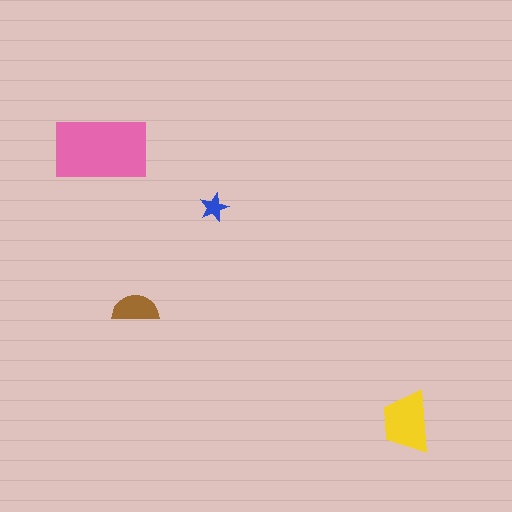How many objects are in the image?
There are 4 objects in the image.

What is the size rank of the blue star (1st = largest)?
4th.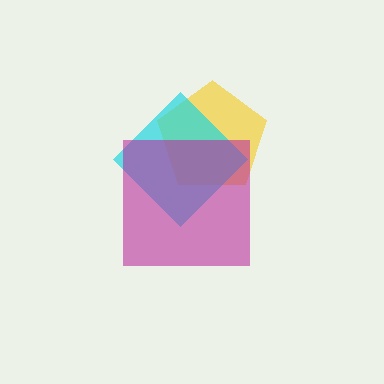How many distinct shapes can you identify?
There are 3 distinct shapes: a yellow pentagon, a cyan diamond, a magenta square.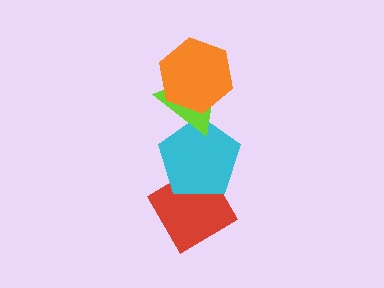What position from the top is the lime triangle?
The lime triangle is 2nd from the top.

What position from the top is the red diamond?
The red diamond is 4th from the top.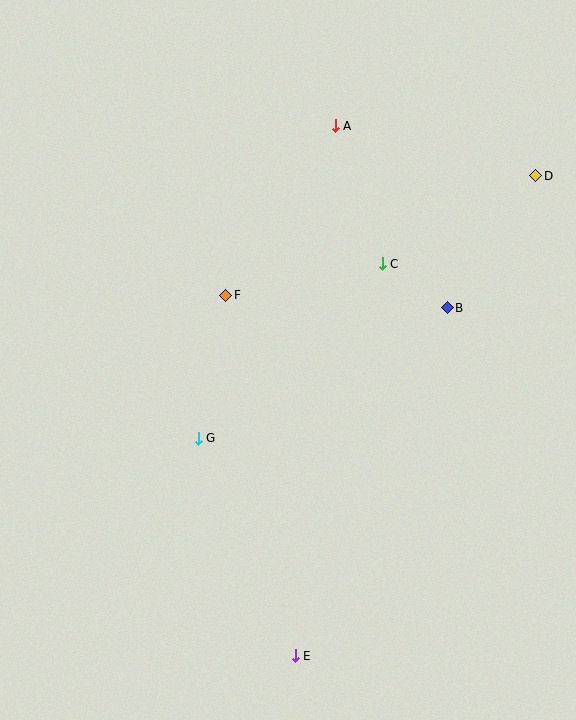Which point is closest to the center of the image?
Point F at (226, 295) is closest to the center.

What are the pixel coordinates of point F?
Point F is at (226, 295).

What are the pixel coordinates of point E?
Point E is at (295, 656).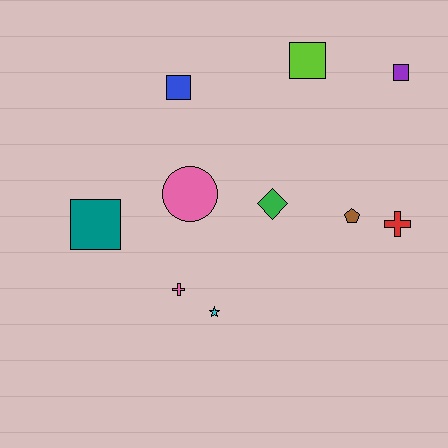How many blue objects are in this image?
There is 1 blue object.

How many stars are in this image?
There is 1 star.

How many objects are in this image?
There are 10 objects.